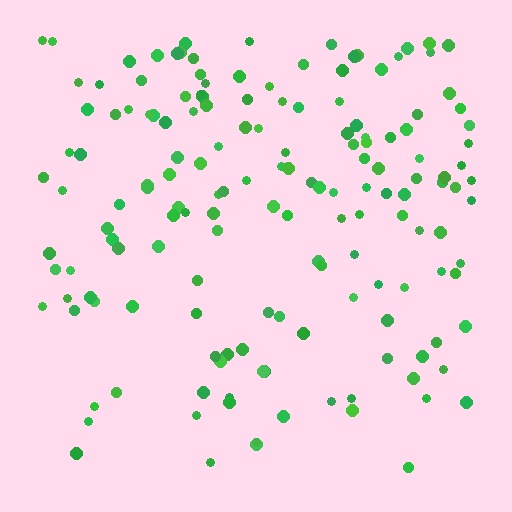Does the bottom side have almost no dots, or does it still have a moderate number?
Still a moderate number, just noticeably fewer than the top.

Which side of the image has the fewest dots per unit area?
The bottom.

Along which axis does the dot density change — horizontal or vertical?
Vertical.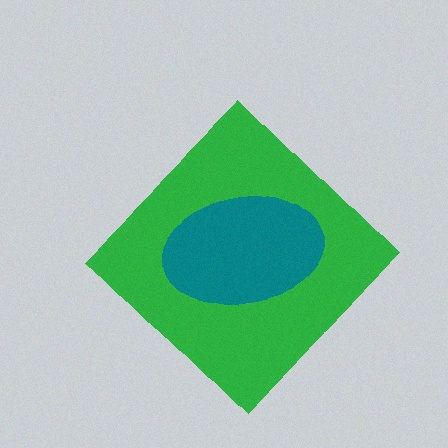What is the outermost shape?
The green diamond.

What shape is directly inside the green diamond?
The teal ellipse.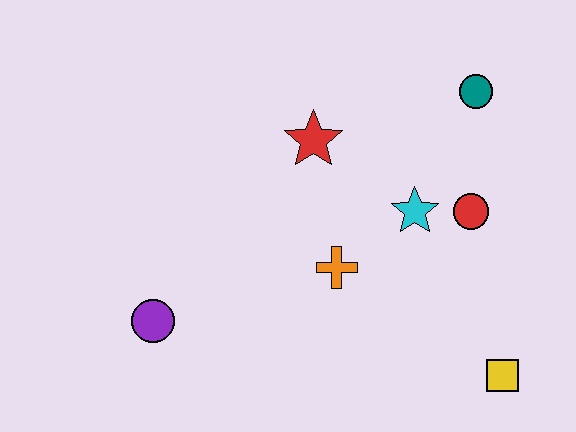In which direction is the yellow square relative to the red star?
The yellow square is below the red star.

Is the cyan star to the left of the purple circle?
No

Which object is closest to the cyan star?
The red circle is closest to the cyan star.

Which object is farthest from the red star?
The yellow square is farthest from the red star.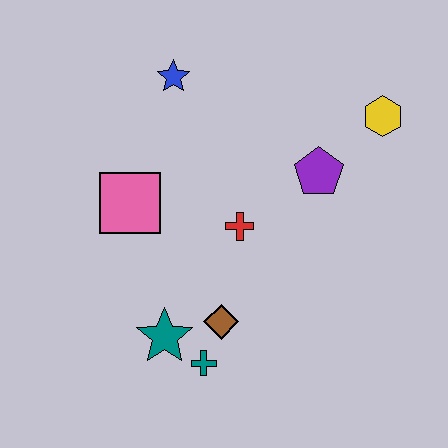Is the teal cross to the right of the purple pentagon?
No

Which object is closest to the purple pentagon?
The yellow hexagon is closest to the purple pentagon.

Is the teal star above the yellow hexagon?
No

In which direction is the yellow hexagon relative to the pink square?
The yellow hexagon is to the right of the pink square.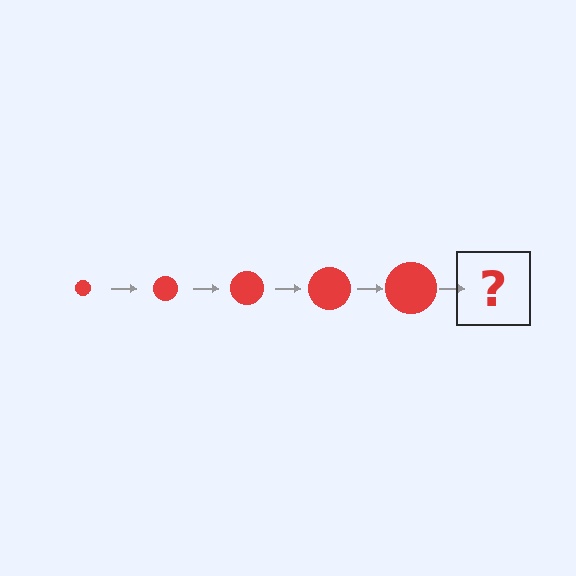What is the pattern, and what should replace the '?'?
The pattern is that the circle gets progressively larger each step. The '?' should be a red circle, larger than the previous one.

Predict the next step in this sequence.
The next step is a red circle, larger than the previous one.